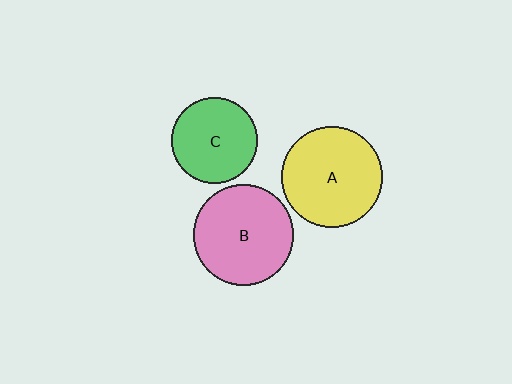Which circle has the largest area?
Circle A (yellow).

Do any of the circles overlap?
No, none of the circles overlap.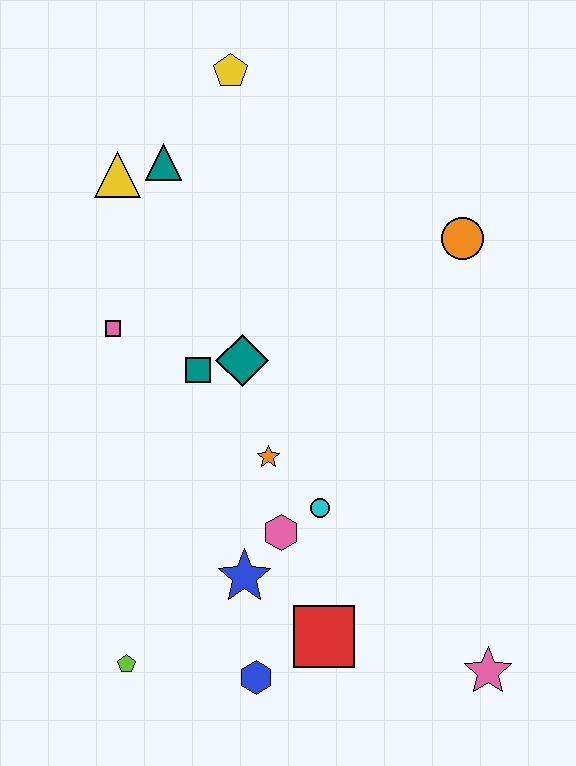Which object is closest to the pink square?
The teal square is closest to the pink square.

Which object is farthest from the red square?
The yellow pentagon is farthest from the red square.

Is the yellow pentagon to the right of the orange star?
No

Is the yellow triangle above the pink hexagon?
Yes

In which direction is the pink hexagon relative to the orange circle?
The pink hexagon is below the orange circle.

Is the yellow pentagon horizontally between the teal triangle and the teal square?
No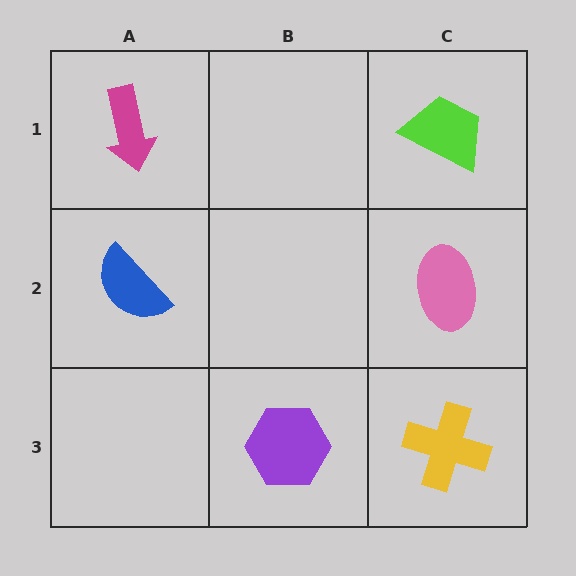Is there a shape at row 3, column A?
No, that cell is empty.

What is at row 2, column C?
A pink ellipse.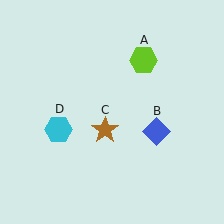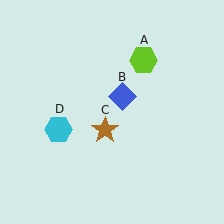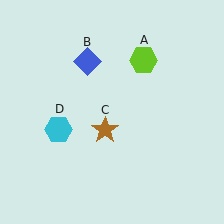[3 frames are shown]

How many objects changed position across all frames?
1 object changed position: blue diamond (object B).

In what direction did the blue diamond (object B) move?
The blue diamond (object B) moved up and to the left.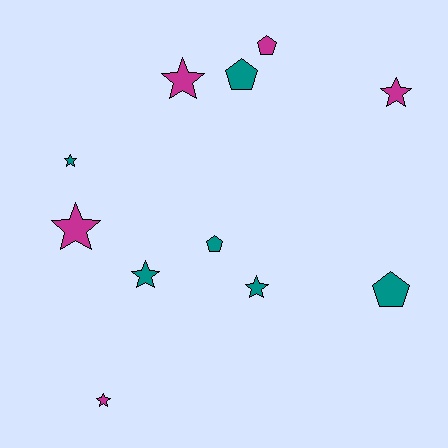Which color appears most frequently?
Teal, with 6 objects.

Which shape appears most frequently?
Star, with 7 objects.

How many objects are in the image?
There are 11 objects.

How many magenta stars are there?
There are 4 magenta stars.